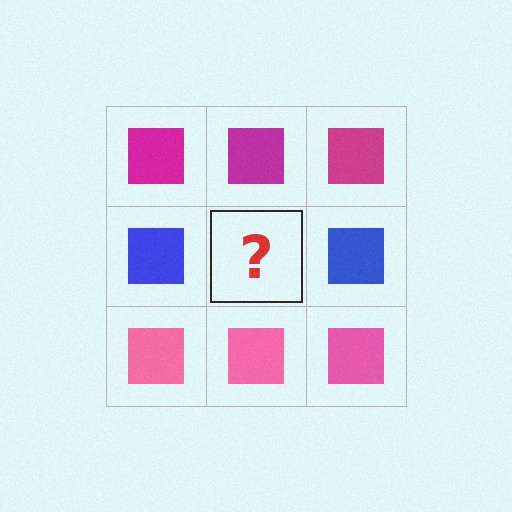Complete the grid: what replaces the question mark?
The question mark should be replaced with a blue square.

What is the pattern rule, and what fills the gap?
The rule is that each row has a consistent color. The gap should be filled with a blue square.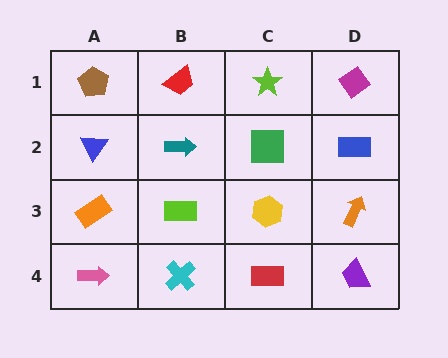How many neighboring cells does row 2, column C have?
4.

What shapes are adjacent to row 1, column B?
A teal arrow (row 2, column B), a brown pentagon (row 1, column A), a lime star (row 1, column C).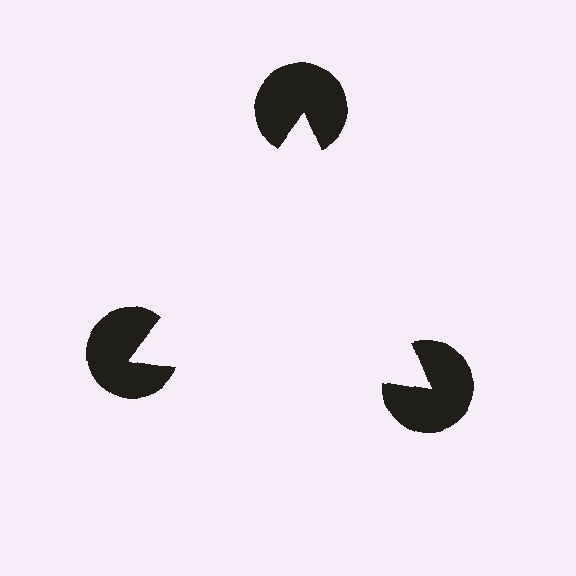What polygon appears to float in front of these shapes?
An illusory triangle — its edges are inferred from the aligned wedge cuts in the pac-man discs, not physically drawn.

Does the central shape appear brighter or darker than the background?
It typically appears slightly brighter than the background, even though no actual brightness change is drawn.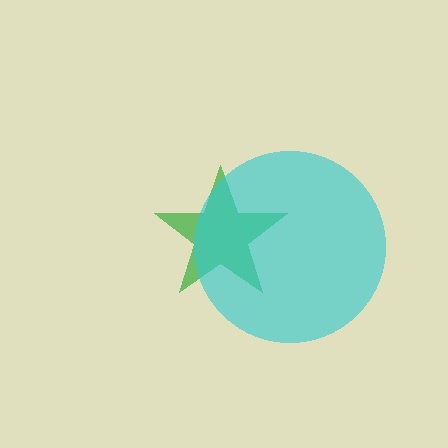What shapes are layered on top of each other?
The layered shapes are: a green star, a cyan circle.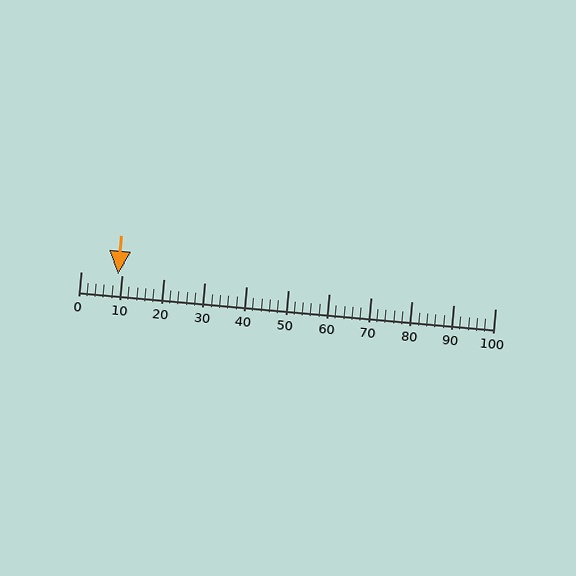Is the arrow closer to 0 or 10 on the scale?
The arrow is closer to 10.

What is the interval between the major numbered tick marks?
The major tick marks are spaced 10 units apart.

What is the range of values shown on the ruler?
The ruler shows values from 0 to 100.